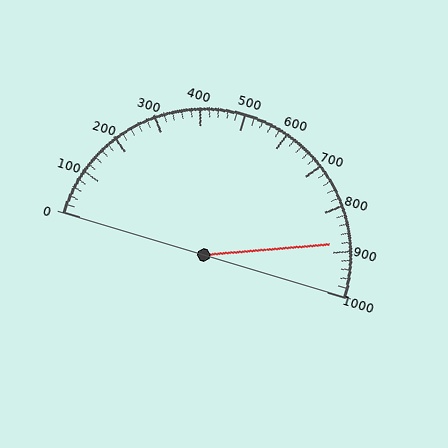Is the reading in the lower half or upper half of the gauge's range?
The reading is in the upper half of the range (0 to 1000).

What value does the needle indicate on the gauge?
The needle indicates approximately 880.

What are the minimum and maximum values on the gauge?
The gauge ranges from 0 to 1000.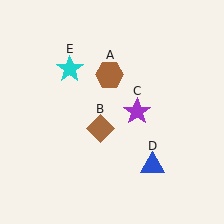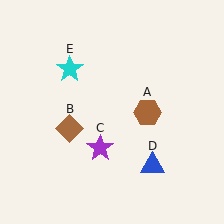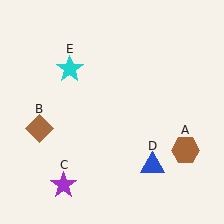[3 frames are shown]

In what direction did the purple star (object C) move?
The purple star (object C) moved down and to the left.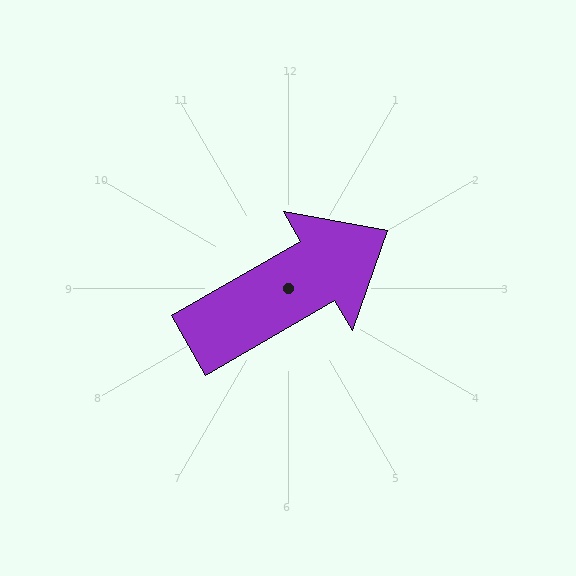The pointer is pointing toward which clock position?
Roughly 2 o'clock.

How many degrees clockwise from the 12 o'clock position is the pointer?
Approximately 60 degrees.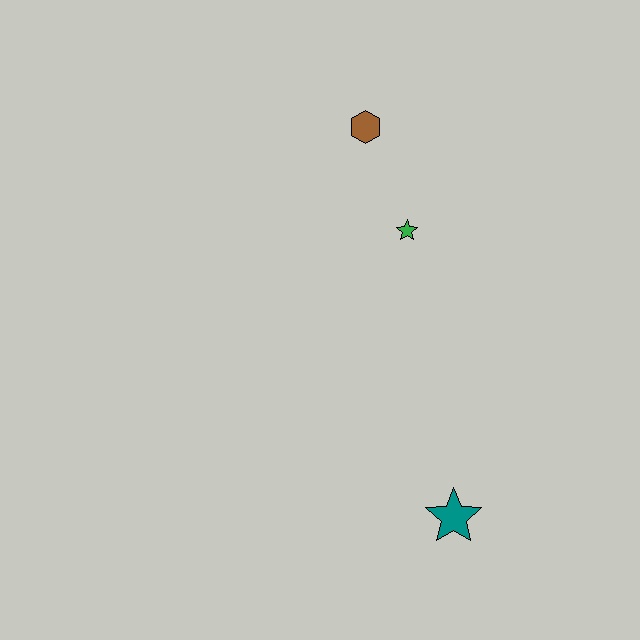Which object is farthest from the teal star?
The brown hexagon is farthest from the teal star.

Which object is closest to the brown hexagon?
The green star is closest to the brown hexagon.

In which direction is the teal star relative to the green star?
The teal star is below the green star.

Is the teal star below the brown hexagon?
Yes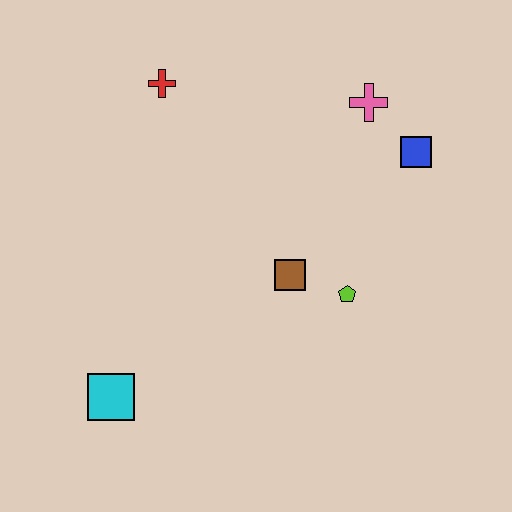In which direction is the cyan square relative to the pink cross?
The cyan square is below the pink cross.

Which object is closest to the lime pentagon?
The brown square is closest to the lime pentagon.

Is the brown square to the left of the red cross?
No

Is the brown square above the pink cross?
No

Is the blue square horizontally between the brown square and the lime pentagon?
No